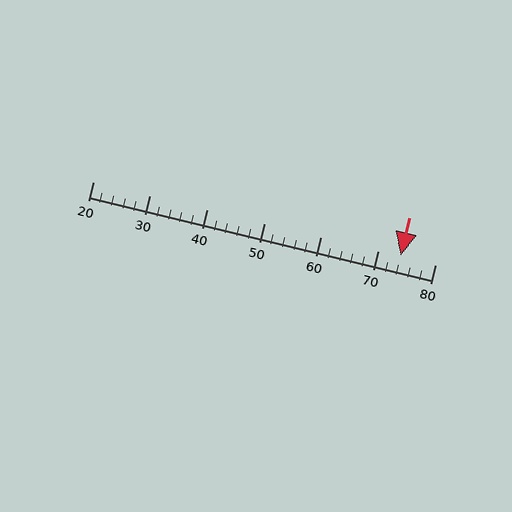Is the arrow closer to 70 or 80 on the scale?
The arrow is closer to 70.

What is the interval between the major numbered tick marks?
The major tick marks are spaced 10 units apart.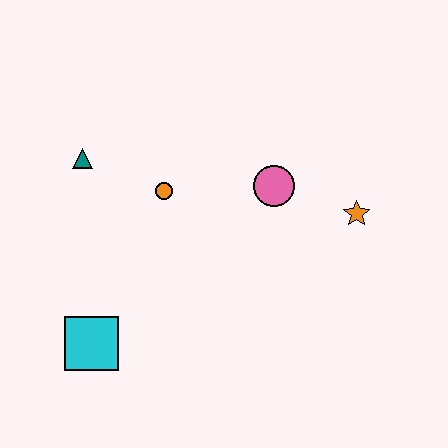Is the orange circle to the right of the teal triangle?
Yes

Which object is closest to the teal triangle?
The orange circle is closest to the teal triangle.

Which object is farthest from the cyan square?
The orange star is farthest from the cyan square.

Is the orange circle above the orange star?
Yes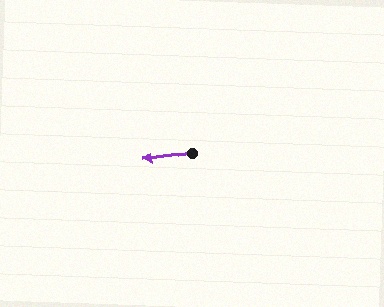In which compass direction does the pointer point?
West.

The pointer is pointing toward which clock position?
Roughly 9 o'clock.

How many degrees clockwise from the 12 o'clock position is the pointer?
Approximately 262 degrees.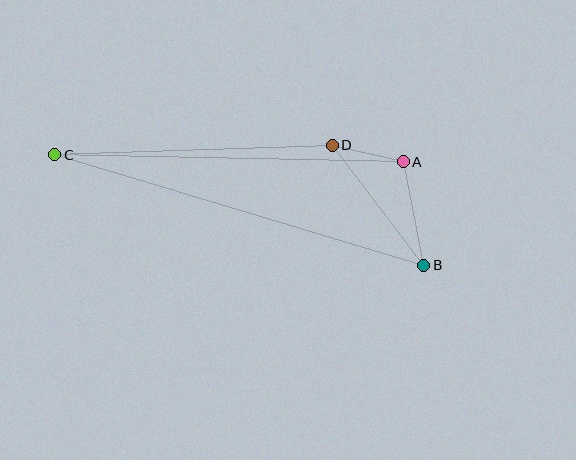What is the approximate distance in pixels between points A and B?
The distance between A and B is approximately 105 pixels.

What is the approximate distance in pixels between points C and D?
The distance between C and D is approximately 278 pixels.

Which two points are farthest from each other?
Points B and C are farthest from each other.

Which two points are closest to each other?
Points A and D are closest to each other.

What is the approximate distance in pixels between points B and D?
The distance between B and D is approximately 151 pixels.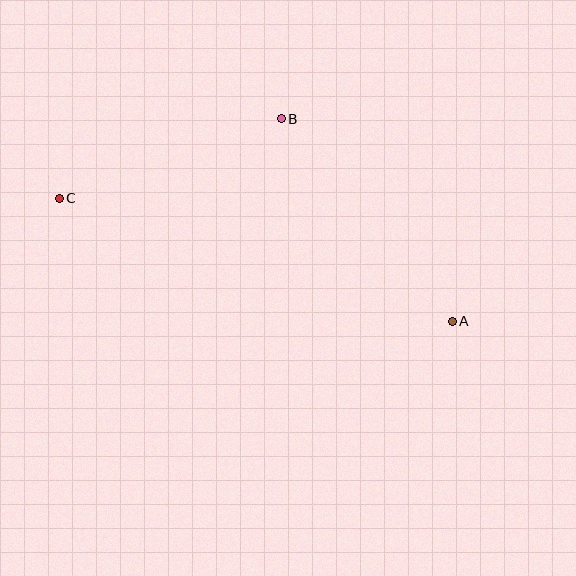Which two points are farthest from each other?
Points A and C are farthest from each other.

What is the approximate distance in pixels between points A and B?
The distance between A and B is approximately 265 pixels.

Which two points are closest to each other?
Points B and C are closest to each other.